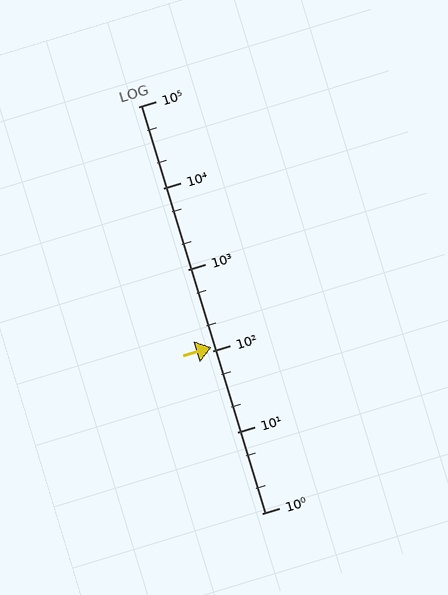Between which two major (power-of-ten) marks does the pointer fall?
The pointer is between 100 and 1000.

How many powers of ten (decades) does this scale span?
The scale spans 5 decades, from 1 to 100000.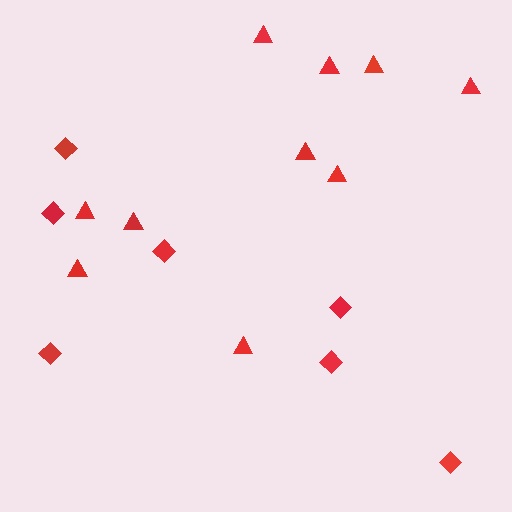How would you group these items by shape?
There are 2 groups: one group of diamonds (7) and one group of triangles (10).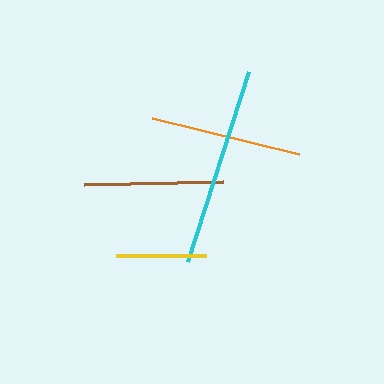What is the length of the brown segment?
The brown segment is approximately 139 pixels long.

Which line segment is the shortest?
The yellow line is the shortest at approximately 90 pixels.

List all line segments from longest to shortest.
From longest to shortest: cyan, orange, brown, yellow.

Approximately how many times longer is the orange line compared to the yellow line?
The orange line is approximately 1.7 times the length of the yellow line.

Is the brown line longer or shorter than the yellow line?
The brown line is longer than the yellow line.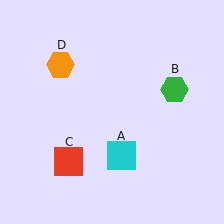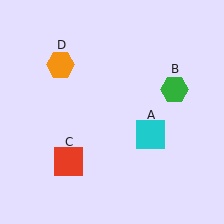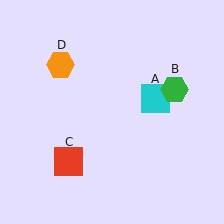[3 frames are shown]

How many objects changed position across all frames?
1 object changed position: cyan square (object A).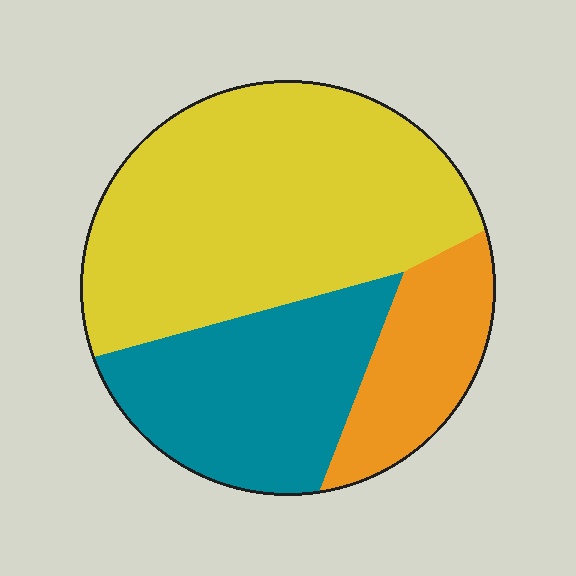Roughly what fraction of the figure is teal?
Teal covers about 30% of the figure.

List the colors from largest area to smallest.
From largest to smallest: yellow, teal, orange.